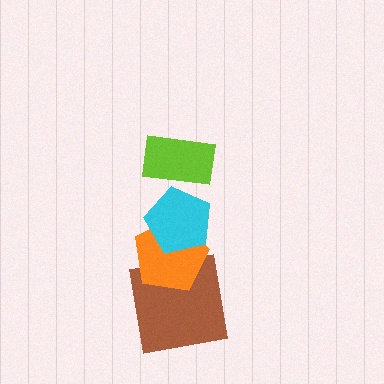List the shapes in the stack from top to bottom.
From top to bottom: the lime rectangle, the cyan pentagon, the orange pentagon, the brown square.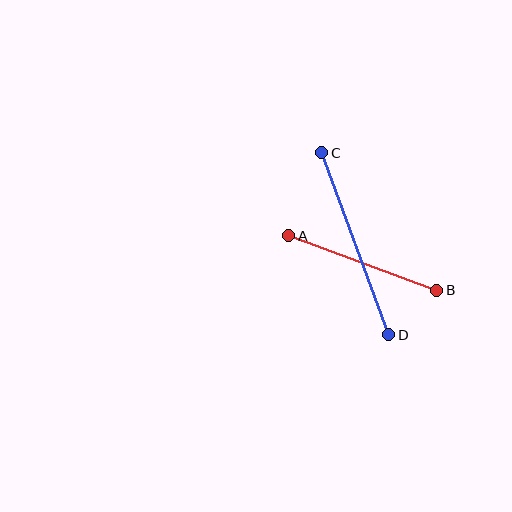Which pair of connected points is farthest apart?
Points C and D are farthest apart.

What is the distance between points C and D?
The distance is approximately 194 pixels.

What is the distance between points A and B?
The distance is approximately 157 pixels.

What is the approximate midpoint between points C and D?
The midpoint is at approximately (355, 244) pixels.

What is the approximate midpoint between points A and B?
The midpoint is at approximately (363, 263) pixels.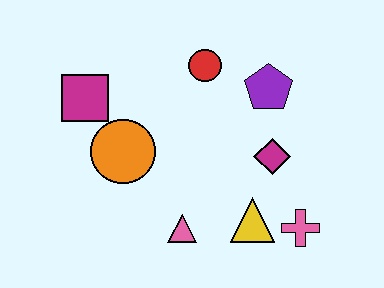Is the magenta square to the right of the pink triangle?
No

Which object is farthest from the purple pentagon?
The magenta square is farthest from the purple pentagon.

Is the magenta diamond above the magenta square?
No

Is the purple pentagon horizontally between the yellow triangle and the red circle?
No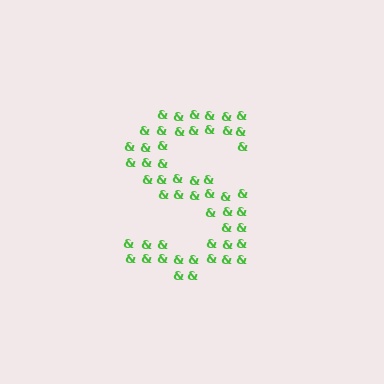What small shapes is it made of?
It is made of small ampersands.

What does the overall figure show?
The overall figure shows the letter S.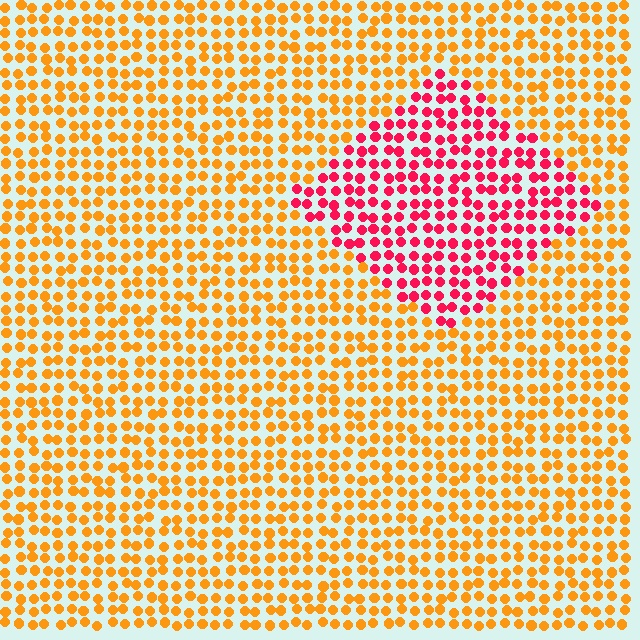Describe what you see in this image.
The image is filled with small orange elements in a uniform arrangement. A diamond-shaped region is visible where the elements are tinted to a slightly different hue, forming a subtle color boundary.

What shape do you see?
I see a diamond.